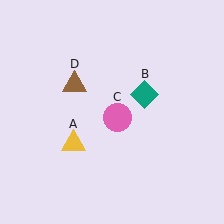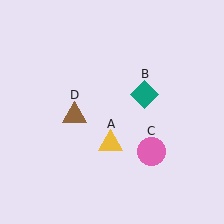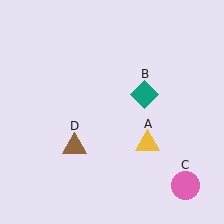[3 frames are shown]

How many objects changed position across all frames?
3 objects changed position: yellow triangle (object A), pink circle (object C), brown triangle (object D).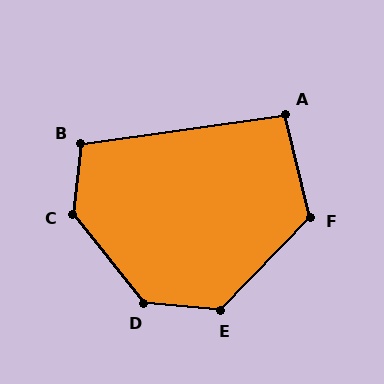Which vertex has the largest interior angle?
C, at approximately 135 degrees.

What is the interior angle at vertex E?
Approximately 129 degrees (obtuse).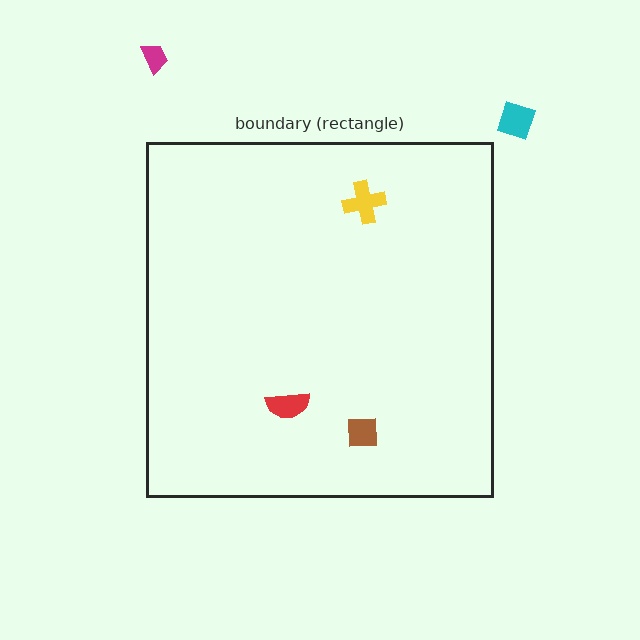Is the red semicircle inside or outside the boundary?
Inside.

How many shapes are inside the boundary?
3 inside, 2 outside.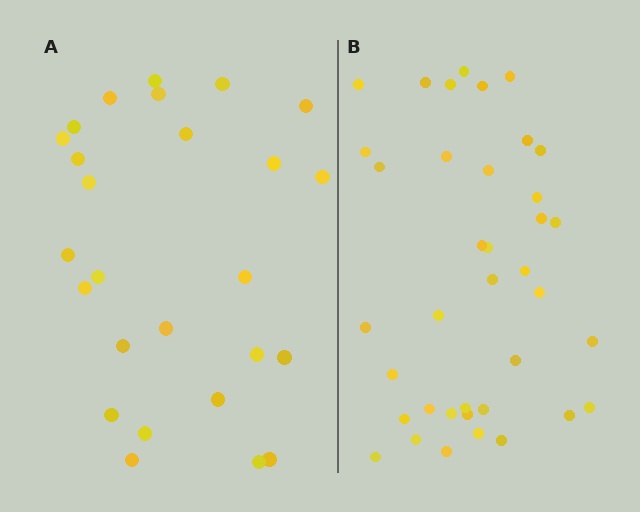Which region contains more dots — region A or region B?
Region B (the right region) has more dots.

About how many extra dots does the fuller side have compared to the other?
Region B has roughly 12 or so more dots than region A.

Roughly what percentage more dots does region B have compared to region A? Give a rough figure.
About 45% more.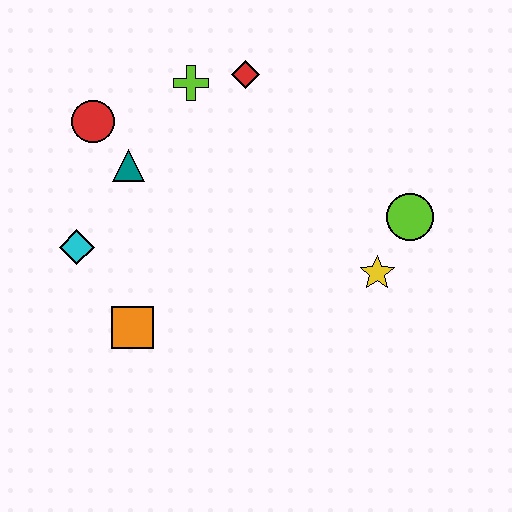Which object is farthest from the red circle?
The lime circle is farthest from the red circle.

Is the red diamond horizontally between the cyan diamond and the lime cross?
No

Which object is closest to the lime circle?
The yellow star is closest to the lime circle.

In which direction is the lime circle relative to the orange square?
The lime circle is to the right of the orange square.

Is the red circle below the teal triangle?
No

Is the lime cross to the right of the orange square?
Yes